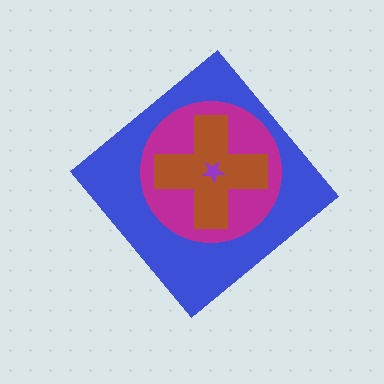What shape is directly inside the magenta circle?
The brown cross.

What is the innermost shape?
The purple star.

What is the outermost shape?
The blue diamond.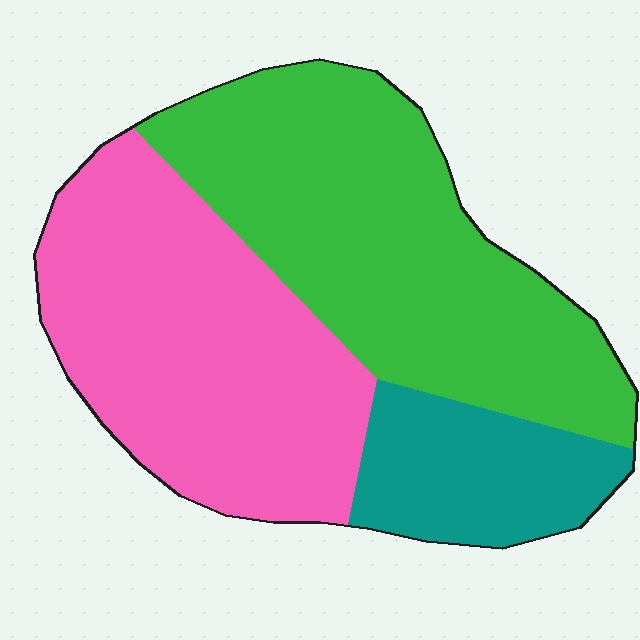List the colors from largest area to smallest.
From largest to smallest: green, pink, teal.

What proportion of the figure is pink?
Pink takes up about two fifths (2/5) of the figure.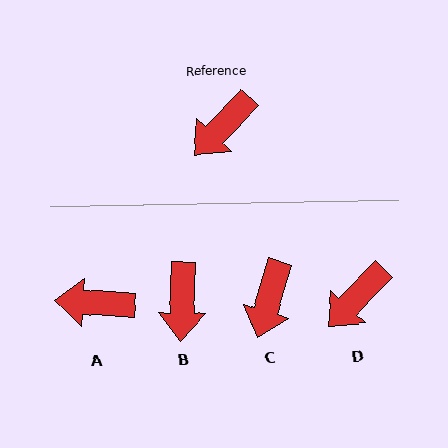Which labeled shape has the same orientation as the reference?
D.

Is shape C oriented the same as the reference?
No, it is off by about 27 degrees.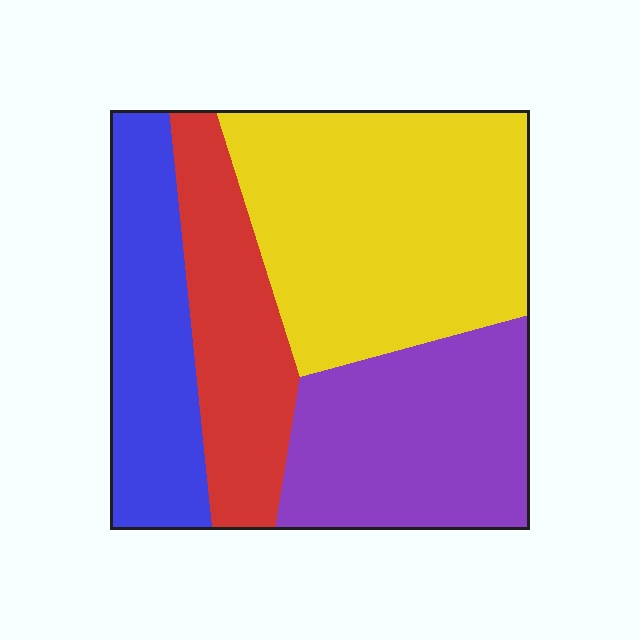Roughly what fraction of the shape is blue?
Blue takes up less than a quarter of the shape.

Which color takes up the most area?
Yellow, at roughly 35%.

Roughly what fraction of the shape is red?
Red takes up about one fifth (1/5) of the shape.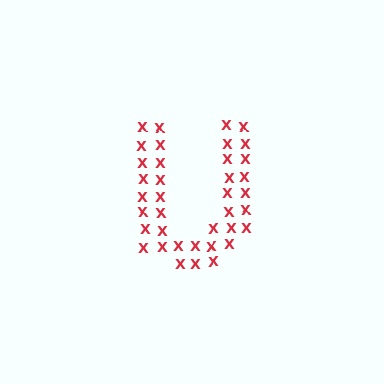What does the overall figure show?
The overall figure shows the letter U.